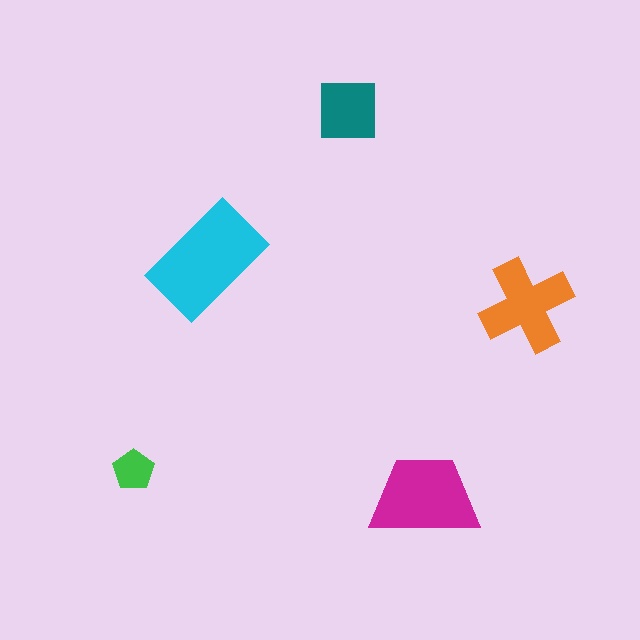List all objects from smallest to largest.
The green pentagon, the teal square, the orange cross, the magenta trapezoid, the cyan rectangle.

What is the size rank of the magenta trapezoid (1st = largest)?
2nd.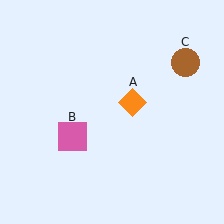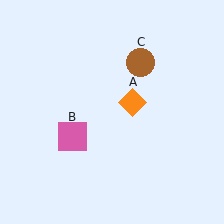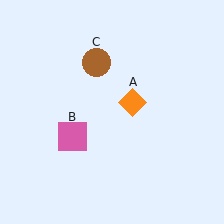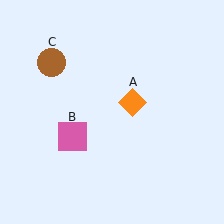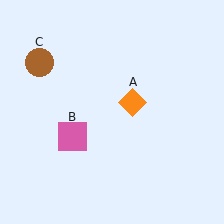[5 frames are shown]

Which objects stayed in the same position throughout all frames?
Orange diamond (object A) and pink square (object B) remained stationary.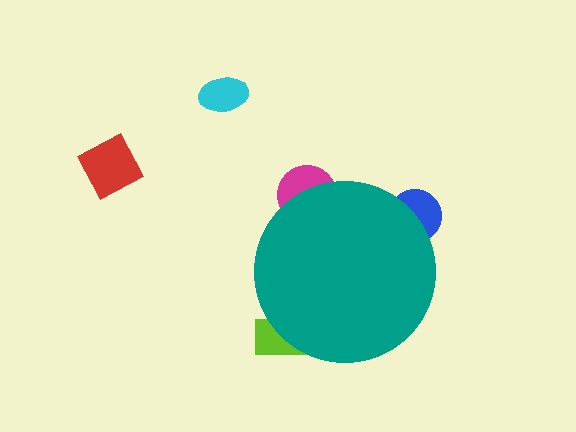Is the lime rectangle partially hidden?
Yes, the lime rectangle is partially hidden behind the teal circle.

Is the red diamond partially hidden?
No, the red diamond is fully visible.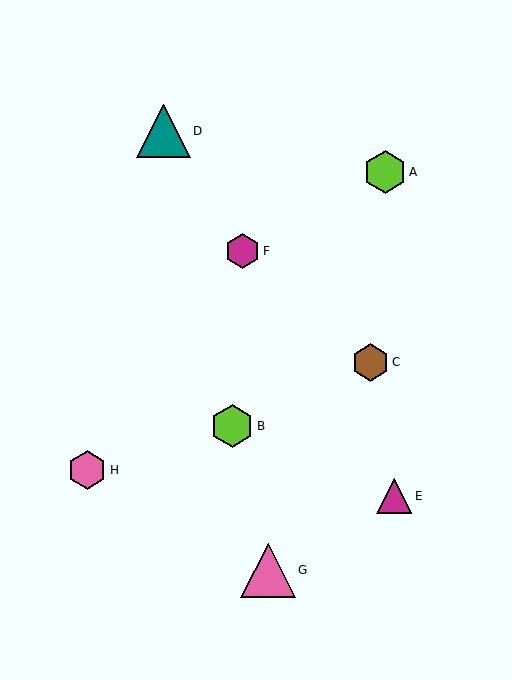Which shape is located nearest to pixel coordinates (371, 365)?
The brown hexagon (labeled C) at (371, 363) is nearest to that location.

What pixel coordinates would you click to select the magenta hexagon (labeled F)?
Click at (243, 251) to select the magenta hexagon F.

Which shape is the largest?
The pink triangle (labeled G) is the largest.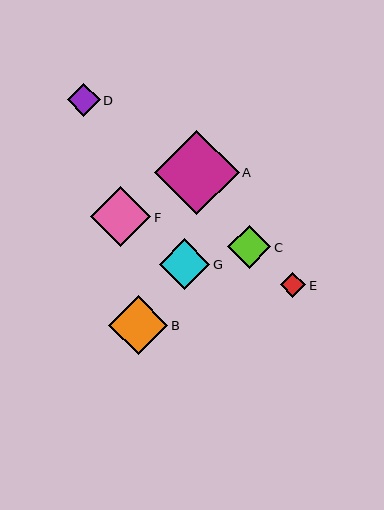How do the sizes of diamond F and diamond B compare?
Diamond F and diamond B are approximately the same size.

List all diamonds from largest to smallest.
From largest to smallest: A, F, B, G, C, D, E.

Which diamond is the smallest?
Diamond E is the smallest with a size of approximately 26 pixels.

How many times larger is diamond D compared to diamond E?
Diamond D is approximately 1.3 times the size of diamond E.